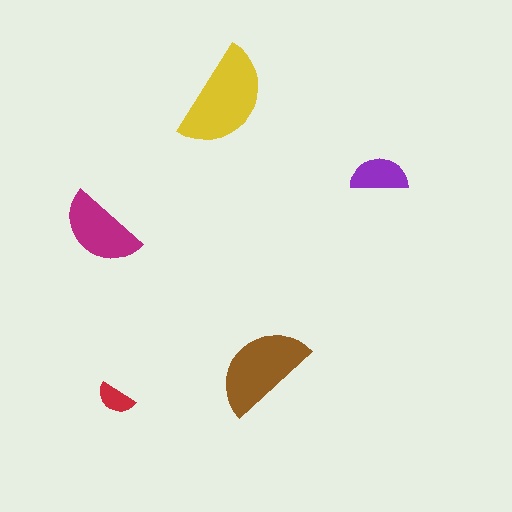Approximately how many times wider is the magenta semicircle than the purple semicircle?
About 1.5 times wider.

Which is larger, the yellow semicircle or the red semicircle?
The yellow one.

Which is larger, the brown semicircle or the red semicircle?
The brown one.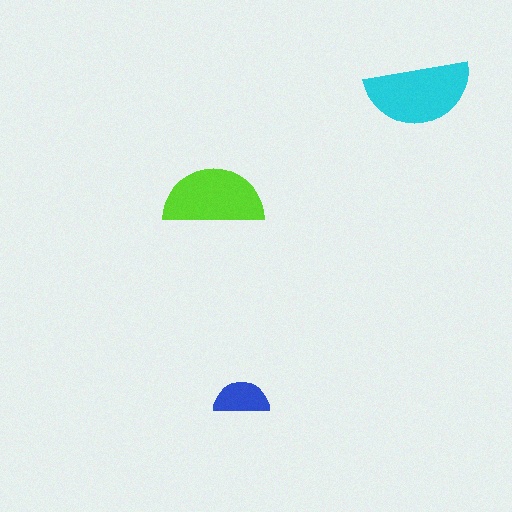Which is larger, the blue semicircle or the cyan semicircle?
The cyan one.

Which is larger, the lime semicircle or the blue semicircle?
The lime one.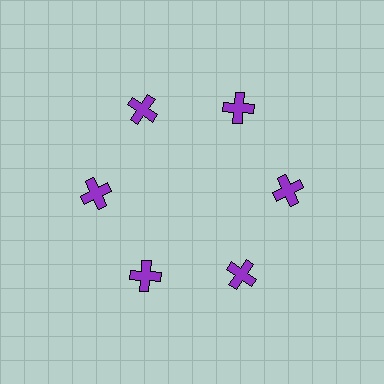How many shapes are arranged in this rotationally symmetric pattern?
There are 6 shapes, arranged in 6 groups of 1.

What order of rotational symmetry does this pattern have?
This pattern has 6-fold rotational symmetry.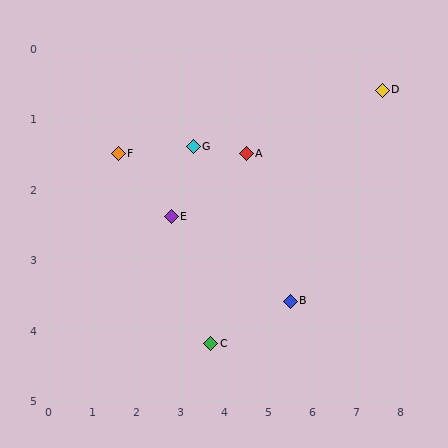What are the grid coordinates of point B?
Point B is at approximately (5.5, 3.6).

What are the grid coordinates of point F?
Point F is at approximately (1.6, 1.5).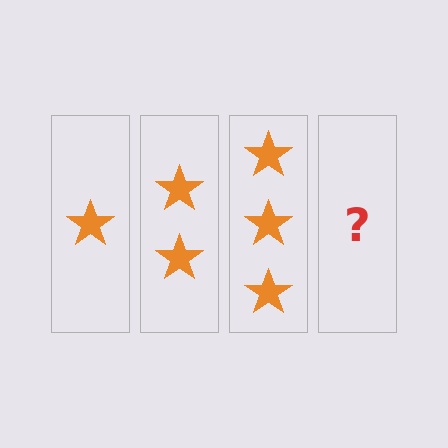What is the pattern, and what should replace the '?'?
The pattern is that each step adds one more star. The '?' should be 4 stars.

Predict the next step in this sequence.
The next step is 4 stars.